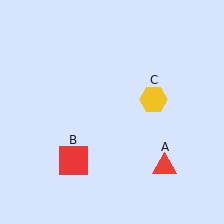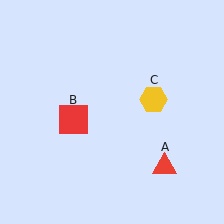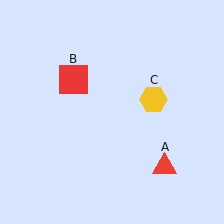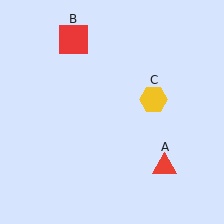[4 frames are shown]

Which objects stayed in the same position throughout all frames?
Red triangle (object A) and yellow hexagon (object C) remained stationary.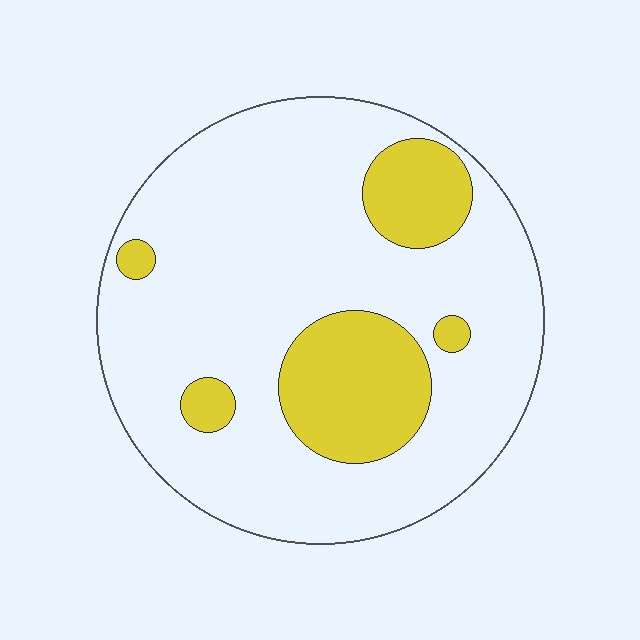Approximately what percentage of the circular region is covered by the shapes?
Approximately 20%.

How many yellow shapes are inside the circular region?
5.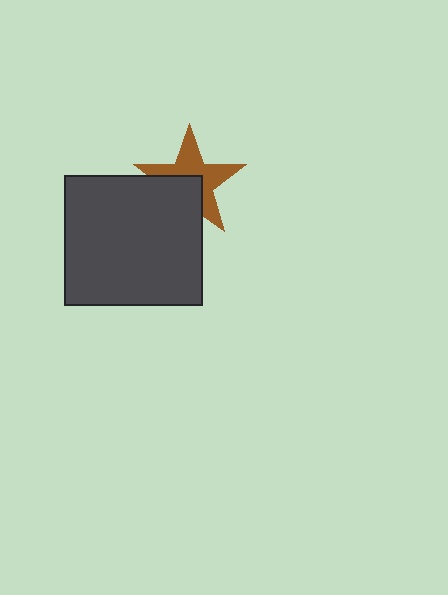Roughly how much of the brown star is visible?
About half of it is visible (roughly 60%).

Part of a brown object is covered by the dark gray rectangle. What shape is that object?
It is a star.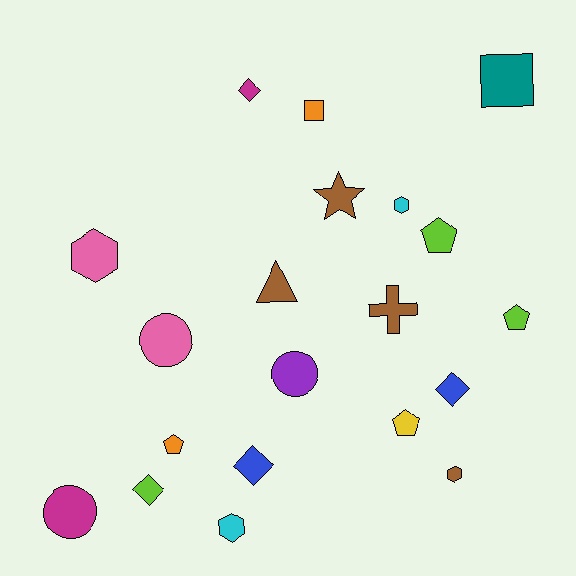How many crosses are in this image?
There is 1 cross.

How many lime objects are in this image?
There are 3 lime objects.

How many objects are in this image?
There are 20 objects.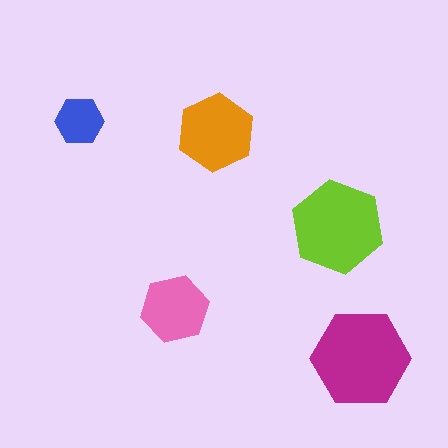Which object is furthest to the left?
The blue hexagon is leftmost.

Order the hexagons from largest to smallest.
the magenta one, the lime one, the orange one, the pink one, the blue one.